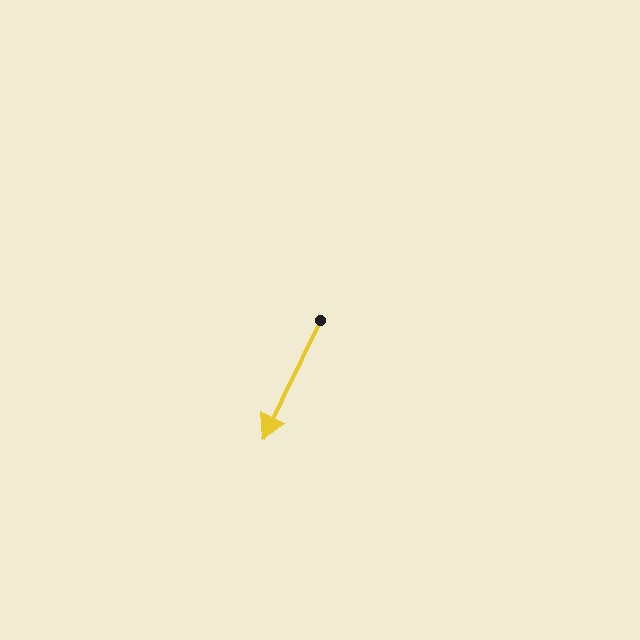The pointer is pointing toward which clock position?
Roughly 7 o'clock.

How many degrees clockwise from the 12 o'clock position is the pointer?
Approximately 206 degrees.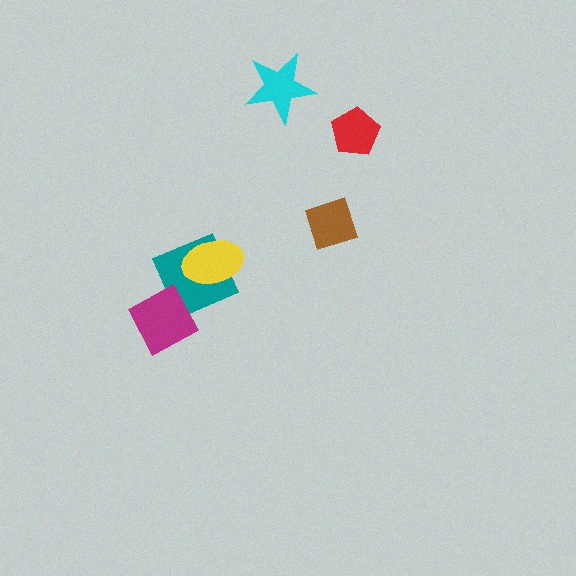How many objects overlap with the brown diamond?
0 objects overlap with the brown diamond.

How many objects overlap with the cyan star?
0 objects overlap with the cyan star.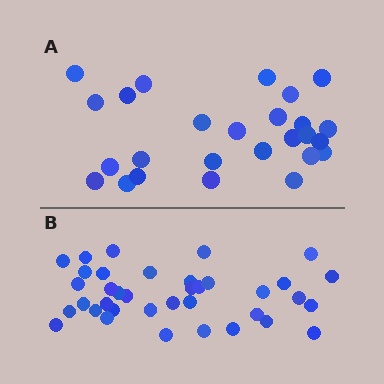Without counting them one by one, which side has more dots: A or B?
Region B (the bottom region) has more dots.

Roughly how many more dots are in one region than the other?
Region B has roughly 12 or so more dots than region A.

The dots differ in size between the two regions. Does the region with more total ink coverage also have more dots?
No. Region A has more total ink coverage because its dots are larger, but region B actually contains more individual dots. Total area can be misleading — the number of items is what matters here.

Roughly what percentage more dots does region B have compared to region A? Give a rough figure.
About 40% more.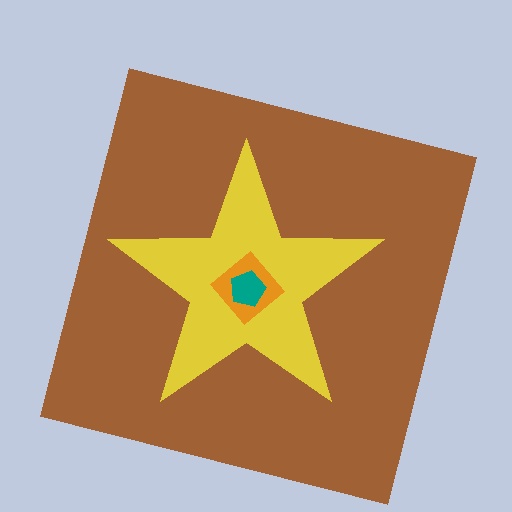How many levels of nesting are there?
4.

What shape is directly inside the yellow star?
The orange diamond.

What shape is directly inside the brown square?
The yellow star.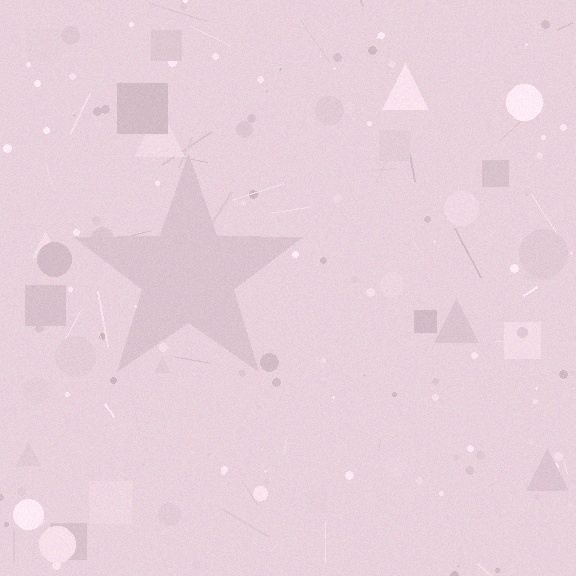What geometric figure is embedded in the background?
A star is embedded in the background.